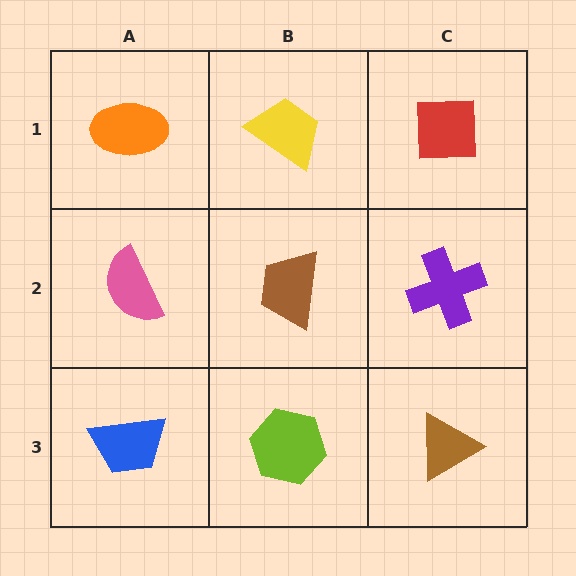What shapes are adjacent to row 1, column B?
A brown trapezoid (row 2, column B), an orange ellipse (row 1, column A), a red square (row 1, column C).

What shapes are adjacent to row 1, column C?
A purple cross (row 2, column C), a yellow trapezoid (row 1, column B).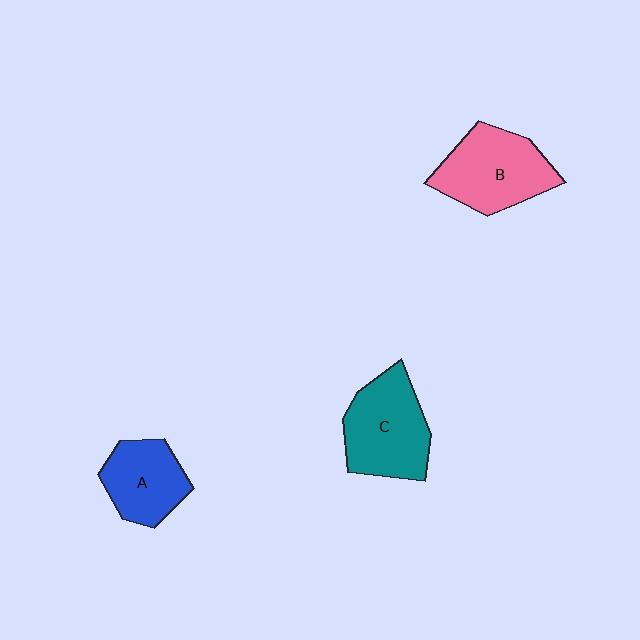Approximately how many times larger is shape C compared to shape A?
Approximately 1.3 times.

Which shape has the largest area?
Shape C (teal).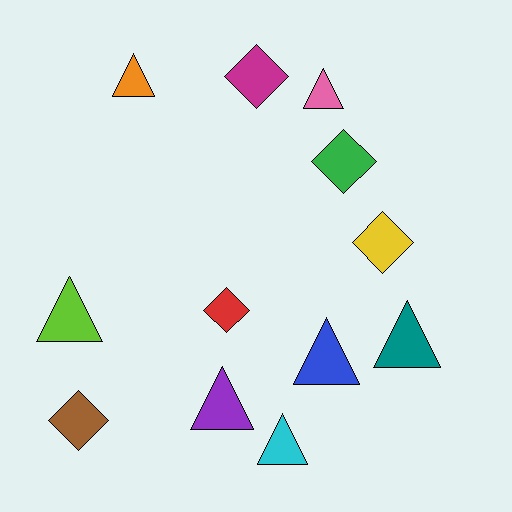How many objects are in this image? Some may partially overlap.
There are 12 objects.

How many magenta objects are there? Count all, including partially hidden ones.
There is 1 magenta object.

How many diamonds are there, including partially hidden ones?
There are 5 diamonds.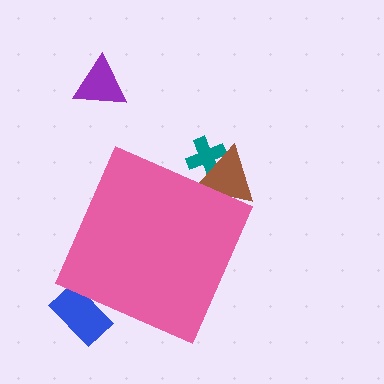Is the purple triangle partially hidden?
No, the purple triangle is fully visible.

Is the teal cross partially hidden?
Yes, the teal cross is partially hidden behind the pink diamond.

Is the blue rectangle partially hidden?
Yes, the blue rectangle is partially hidden behind the pink diamond.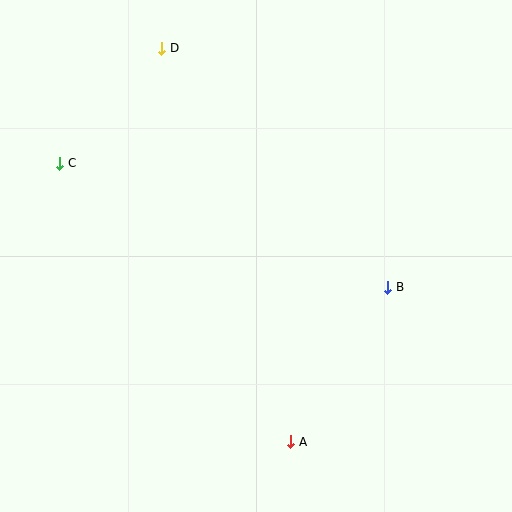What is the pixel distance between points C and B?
The distance between C and B is 350 pixels.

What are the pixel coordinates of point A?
Point A is at (291, 442).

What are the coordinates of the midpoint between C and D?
The midpoint between C and D is at (111, 106).